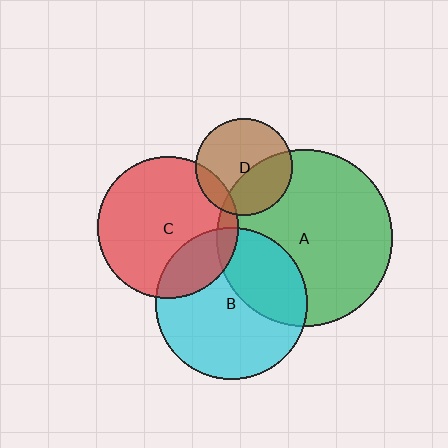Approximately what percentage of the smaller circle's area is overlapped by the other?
Approximately 40%.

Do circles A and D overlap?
Yes.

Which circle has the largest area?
Circle A (green).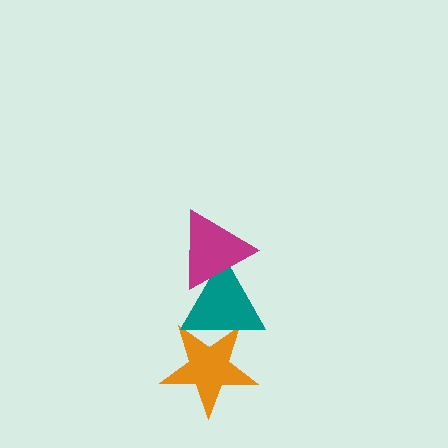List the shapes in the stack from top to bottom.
From top to bottom: the magenta triangle, the teal triangle, the orange star.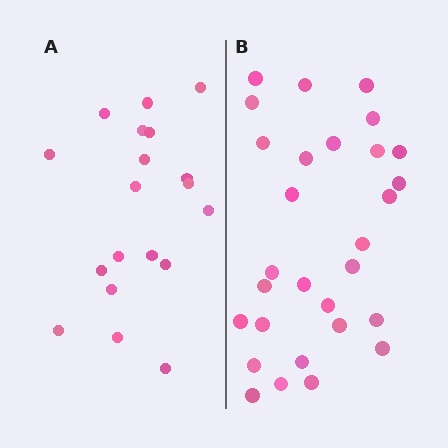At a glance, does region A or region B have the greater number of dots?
Region B (the right region) has more dots.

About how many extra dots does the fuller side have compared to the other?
Region B has roughly 10 or so more dots than region A.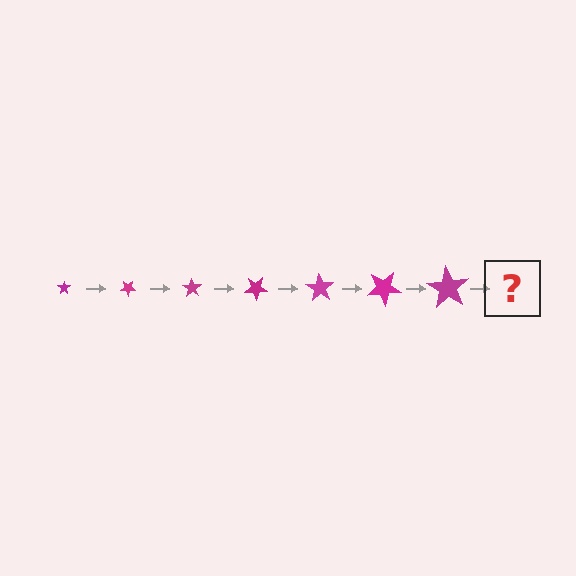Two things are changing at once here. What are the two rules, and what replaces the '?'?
The two rules are that the star grows larger each step and it rotates 35 degrees each step. The '?' should be a star, larger than the previous one and rotated 245 degrees from the start.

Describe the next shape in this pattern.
It should be a star, larger than the previous one and rotated 245 degrees from the start.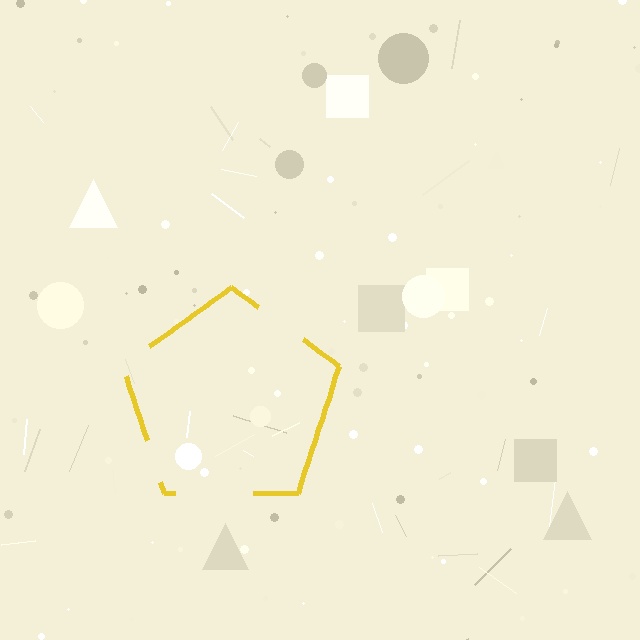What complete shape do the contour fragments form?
The contour fragments form a pentagon.